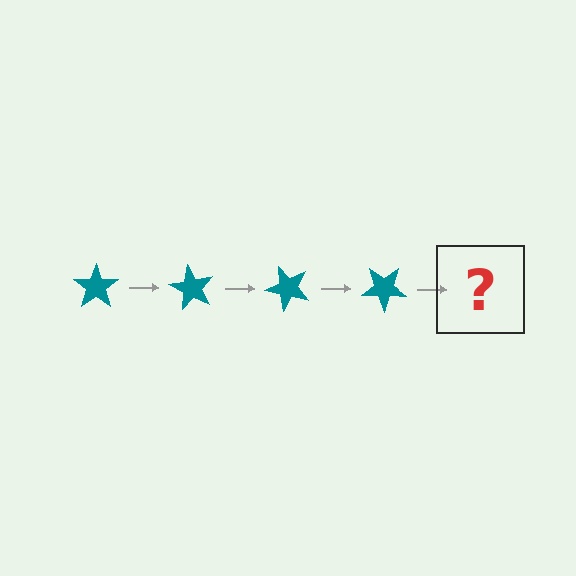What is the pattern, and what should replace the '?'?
The pattern is that the star rotates 60 degrees each step. The '?' should be a teal star rotated 240 degrees.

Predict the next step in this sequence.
The next step is a teal star rotated 240 degrees.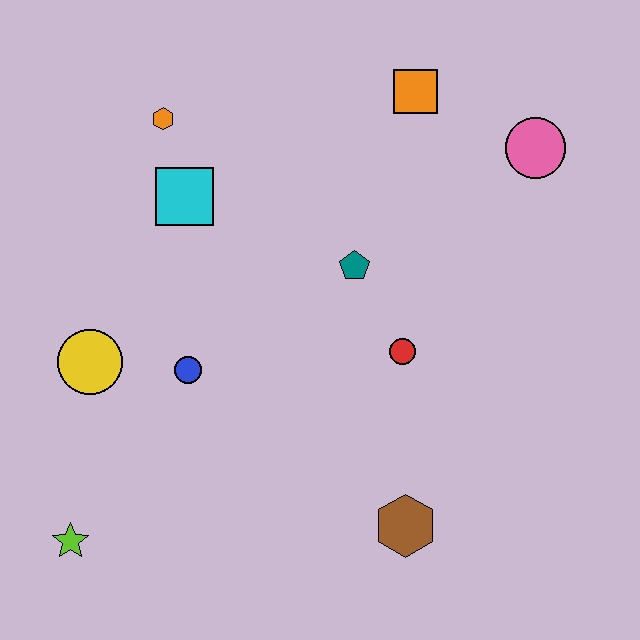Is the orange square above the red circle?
Yes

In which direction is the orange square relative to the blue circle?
The orange square is above the blue circle.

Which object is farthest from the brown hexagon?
The orange hexagon is farthest from the brown hexagon.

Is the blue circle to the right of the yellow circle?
Yes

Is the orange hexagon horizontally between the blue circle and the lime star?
Yes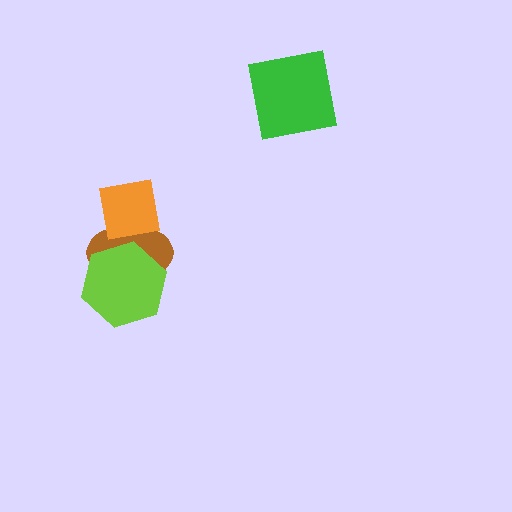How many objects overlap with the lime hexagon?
1 object overlaps with the lime hexagon.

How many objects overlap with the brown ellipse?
2 objects overlap with the brown ellipse.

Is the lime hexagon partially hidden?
No, no other shape covers it.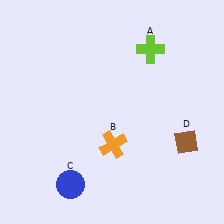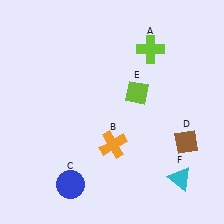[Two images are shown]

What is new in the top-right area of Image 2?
A lime diamond (E) was added in the top-right area of Image 2.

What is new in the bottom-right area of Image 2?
A cyan triangle (F) was added in the bottom-right area of Image 2.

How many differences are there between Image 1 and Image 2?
There are 2 differences between the two images.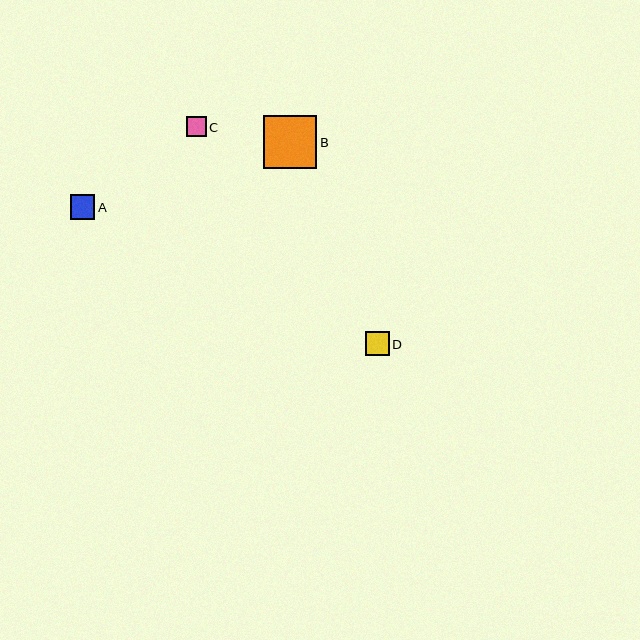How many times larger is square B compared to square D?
Square B is approximately 2.3 times the size of square D.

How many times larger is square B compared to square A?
Square B is approximately 2.2 times the size of square A.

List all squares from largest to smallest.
From largest to smallest: B, A, D, C.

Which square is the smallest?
Square C is the smallest with a size of approximately 20 pixels.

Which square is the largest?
Square B is the largest with a size of approximately 53 pixels.